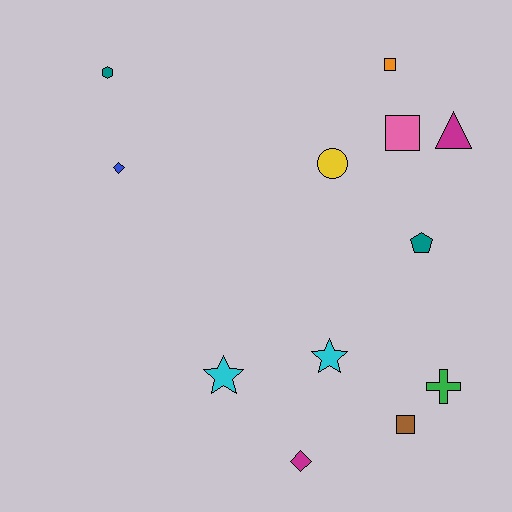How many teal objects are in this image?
There are 2 teal objects.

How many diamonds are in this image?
There are 2 diamonds.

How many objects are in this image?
There are 12 objects.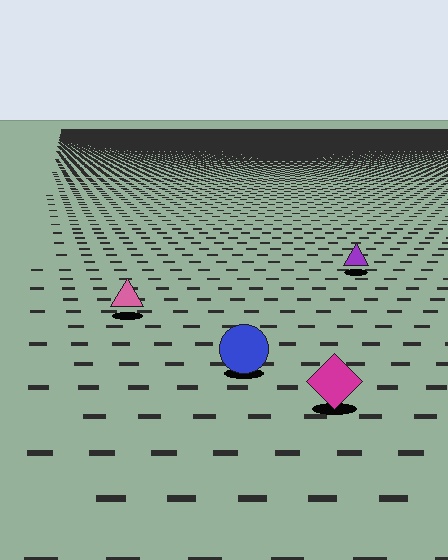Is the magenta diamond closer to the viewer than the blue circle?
Yes. The magenta diamond is closer — you can tell from the texture gradient: the ground texture is coarser near it.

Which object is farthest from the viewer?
The purple triangle is farthest from the viewer. It appears smaller and the ground texture around it is denser.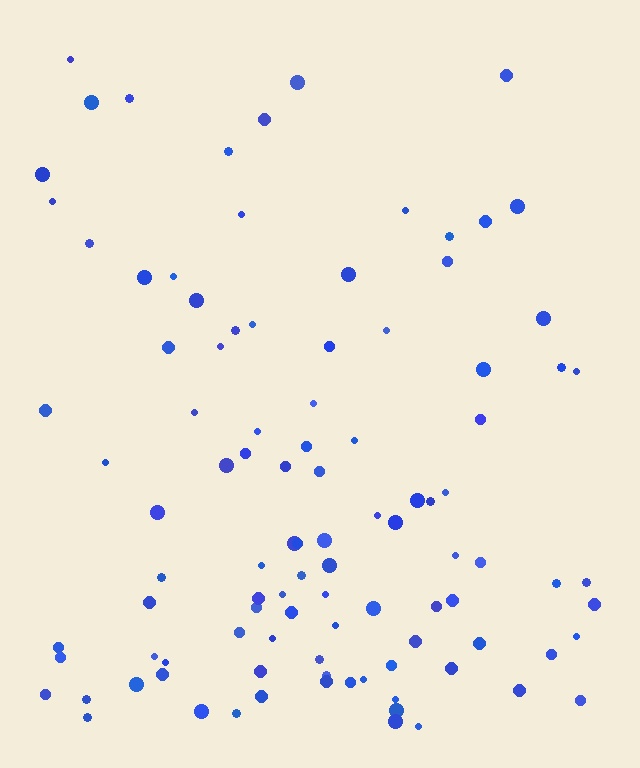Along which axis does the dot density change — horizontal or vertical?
Vertical.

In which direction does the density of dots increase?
From top to bottom, with the bottom side densest.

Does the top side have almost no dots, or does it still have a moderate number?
Still a moderate number, just noticeably fewer than the bottom.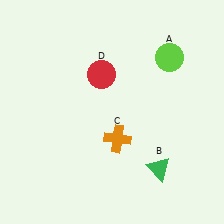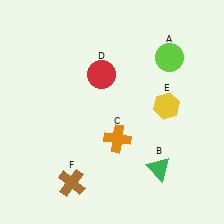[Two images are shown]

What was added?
A yellow hexagon (E), a brown cross (F) were added in Image 2.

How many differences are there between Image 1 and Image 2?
There are 2 differences between the two images.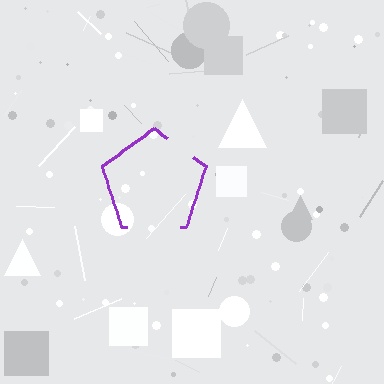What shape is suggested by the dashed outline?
The dashed outline suggests a pentagon.